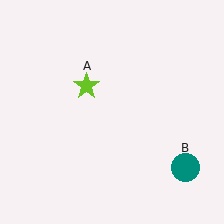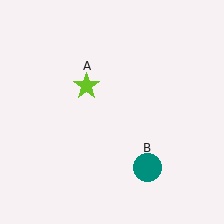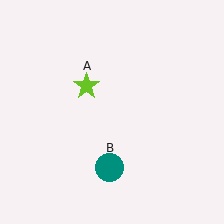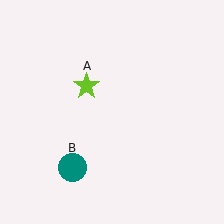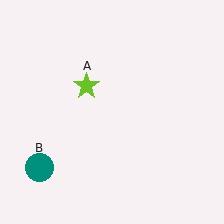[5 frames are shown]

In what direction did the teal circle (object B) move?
The teal circle (object B) moved left.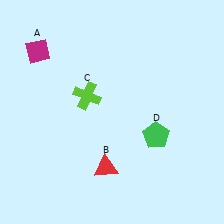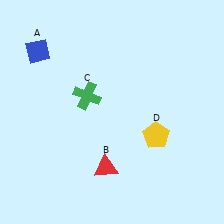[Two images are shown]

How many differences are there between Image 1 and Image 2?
There are 3 differences between the two images.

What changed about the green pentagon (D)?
In Image 1, D is green. In Image 2, it changed to yellow.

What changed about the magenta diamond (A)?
In Image 1, A is magenta. In Image 2, it changed to blue.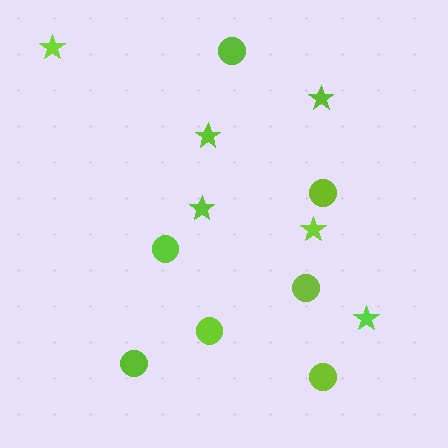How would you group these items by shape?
There are 2 groups: one group of circles (7) and one group of stars (6).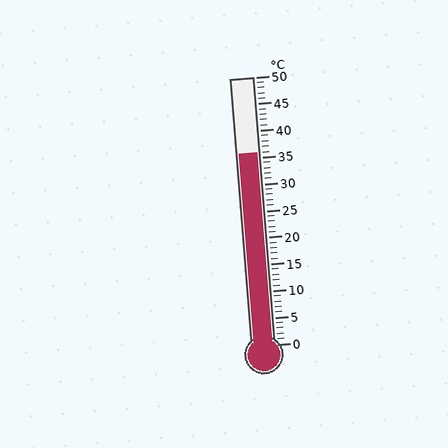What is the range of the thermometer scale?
The thermometer scale ranges from 0°C to 50°C.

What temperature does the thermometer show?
The thermometer shows approximately 36°C.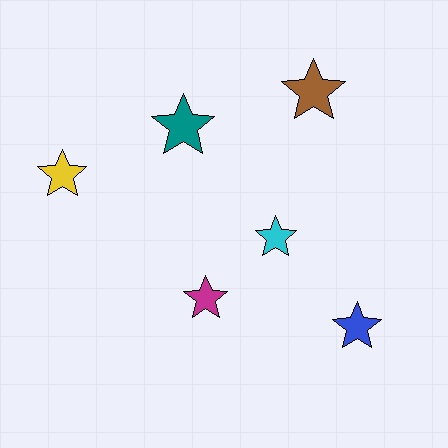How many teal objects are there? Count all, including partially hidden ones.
There is 1 teal object.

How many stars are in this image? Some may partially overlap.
There are 6 stars.